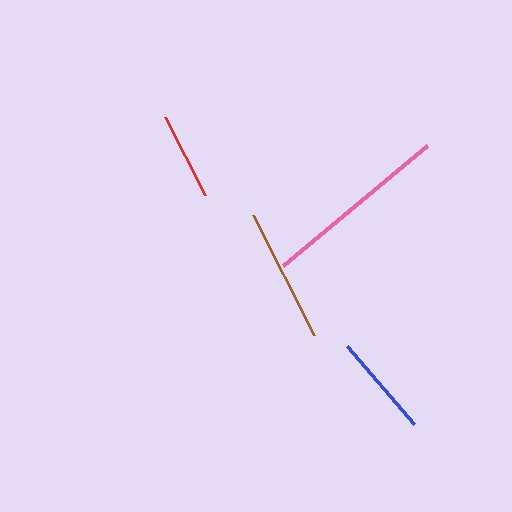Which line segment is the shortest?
The red line is the shortest at approximately 88 pixels.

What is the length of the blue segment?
The blue segment is approximately 103 pixels long.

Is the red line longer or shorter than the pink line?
The pink line is longer than the red line.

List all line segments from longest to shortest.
From longest to shortest: pink, brown, blue, red.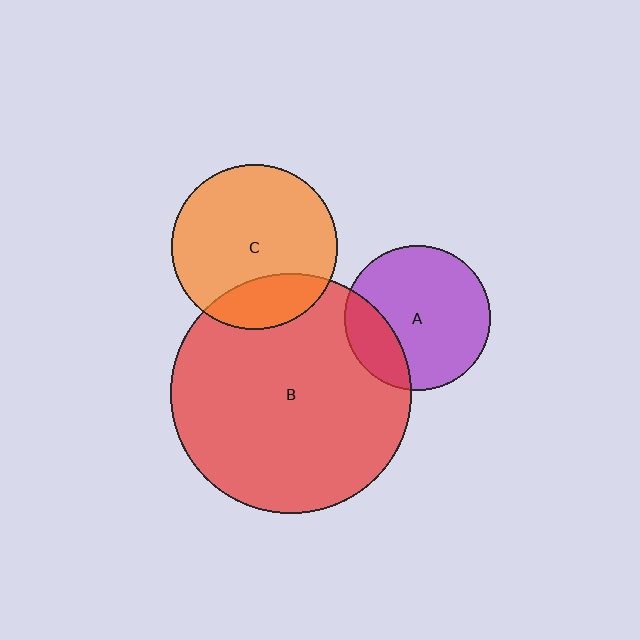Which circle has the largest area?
Circle B (red).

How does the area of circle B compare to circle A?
Approximately 2.7 times.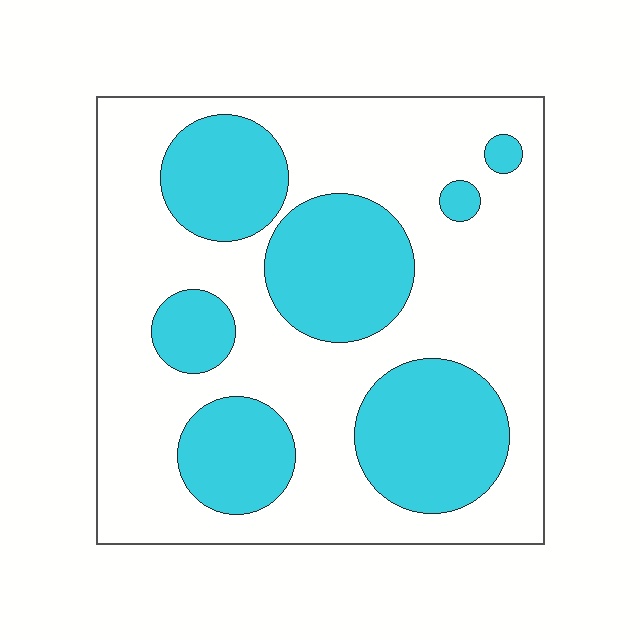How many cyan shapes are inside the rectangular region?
7.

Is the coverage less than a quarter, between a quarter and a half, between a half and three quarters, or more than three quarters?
Between a quarter and a half.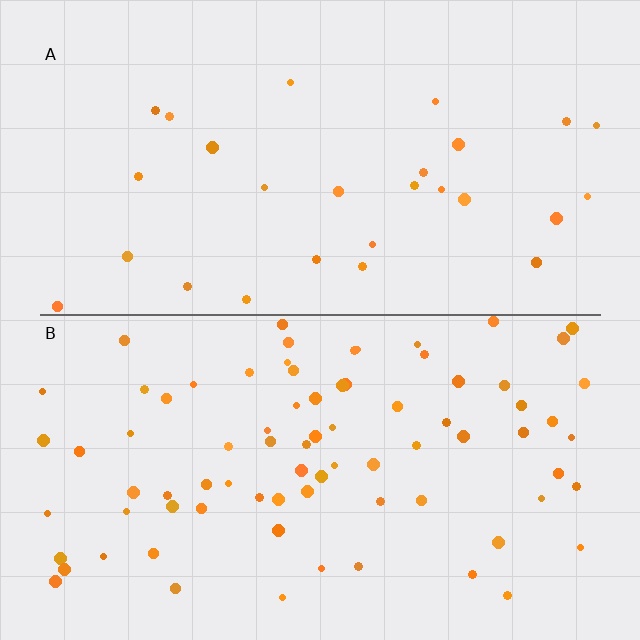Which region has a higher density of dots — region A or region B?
B (the bottom).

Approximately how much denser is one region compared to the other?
Approximately 2.9× — region B over region A.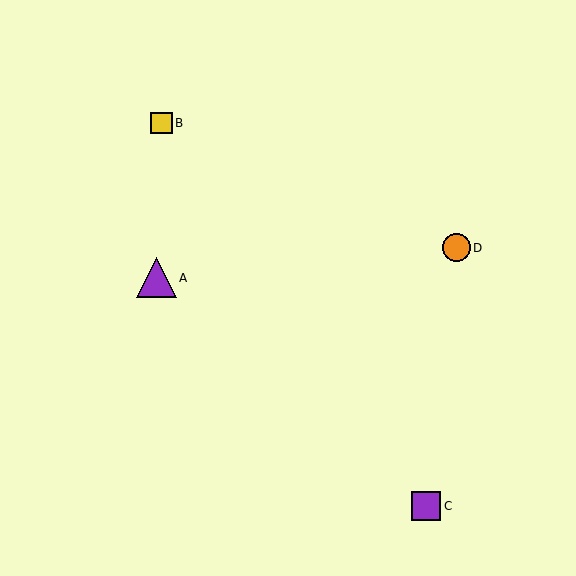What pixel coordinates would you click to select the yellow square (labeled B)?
Click at (161, 123) to select the yellow square B.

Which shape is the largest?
The purple triangle (labeled A) is the largest.